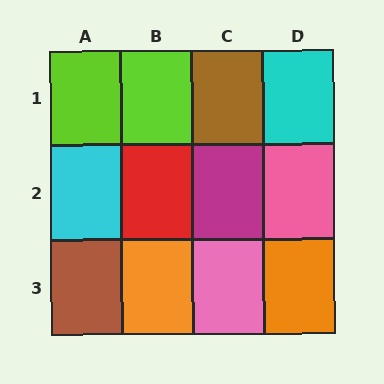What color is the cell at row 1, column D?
Cyan.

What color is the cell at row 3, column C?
Pink.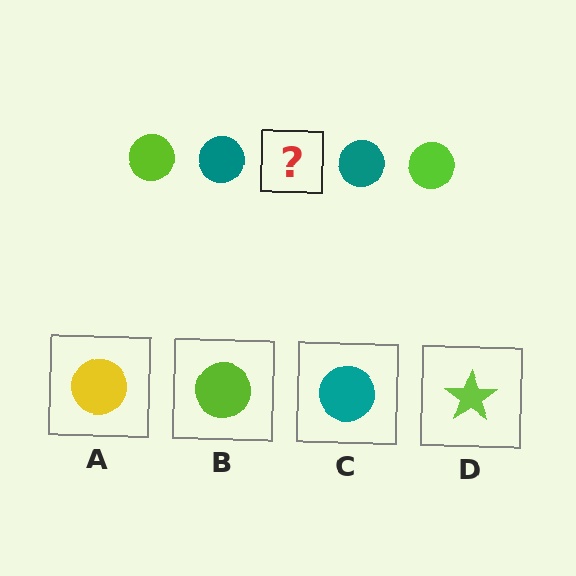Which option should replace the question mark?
Option B.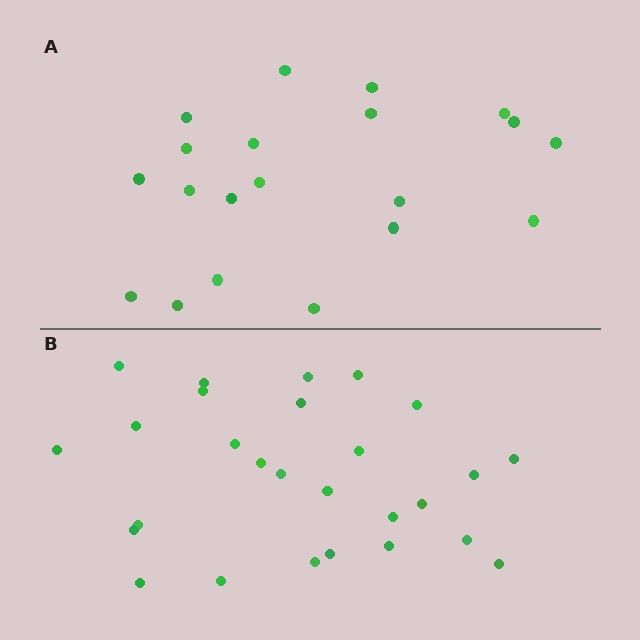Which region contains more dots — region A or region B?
Region B (the bottom region) has more dots.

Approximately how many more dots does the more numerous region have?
Region B has roughly 8 or so more dots than region A.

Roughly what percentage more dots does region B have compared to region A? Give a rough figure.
About 35% more.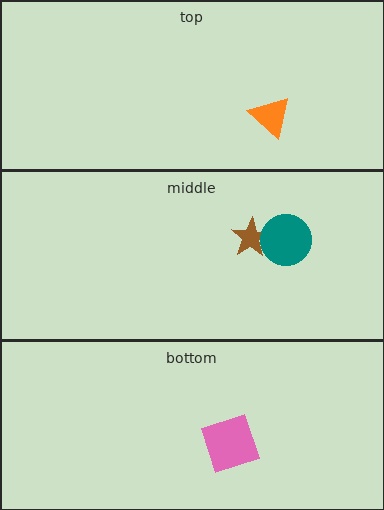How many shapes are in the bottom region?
1.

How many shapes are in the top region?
1.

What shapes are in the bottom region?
The pink square.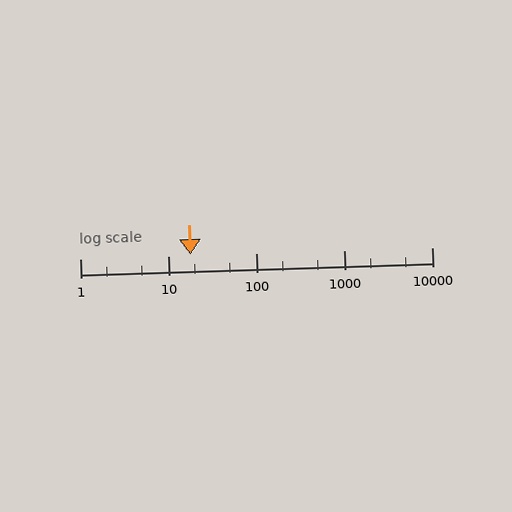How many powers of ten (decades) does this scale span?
The scale spans 4 decades, from 1 to 10000.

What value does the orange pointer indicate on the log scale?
The pointer indicates approximately 18.